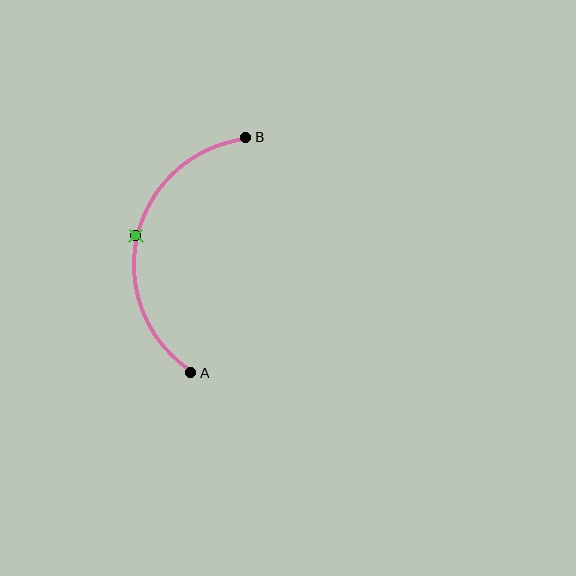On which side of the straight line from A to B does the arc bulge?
The arc bulges to the left of the straight line connecting A and B.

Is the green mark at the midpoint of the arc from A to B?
Yes. The green mark lies on the arc at equal arc-length from both A and B — it is the arc midpoint.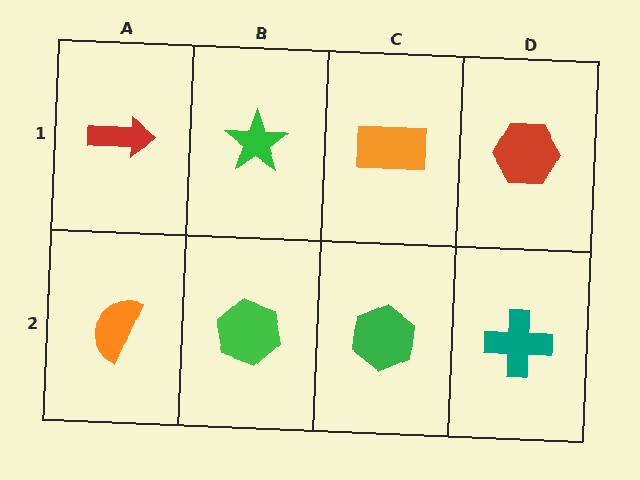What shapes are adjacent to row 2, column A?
A red arrow (row 1, column A), a green hexagon (row 2, column B).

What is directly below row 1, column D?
A teal cross.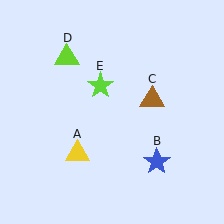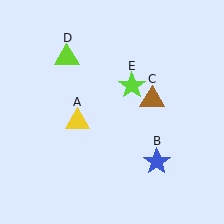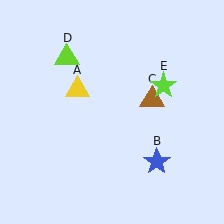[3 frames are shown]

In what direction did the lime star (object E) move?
The lime star (object E) moved right.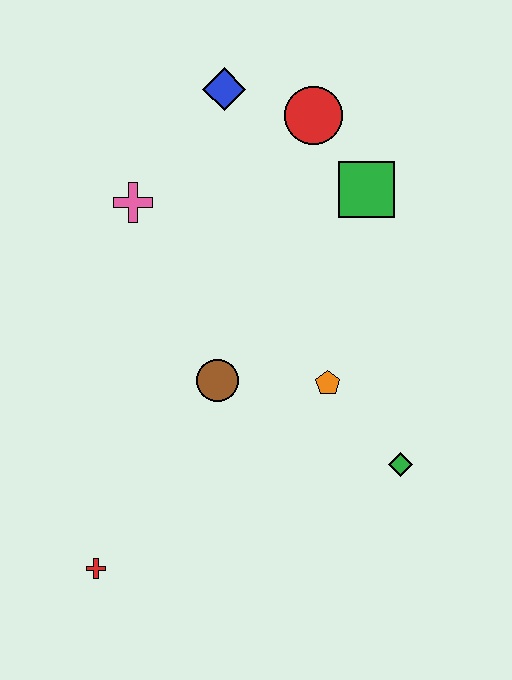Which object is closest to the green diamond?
The orange pentagon is closest to the green diamond.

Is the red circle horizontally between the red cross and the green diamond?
Yes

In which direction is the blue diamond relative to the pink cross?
The blue diamond is above the pink cross.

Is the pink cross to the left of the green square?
Yes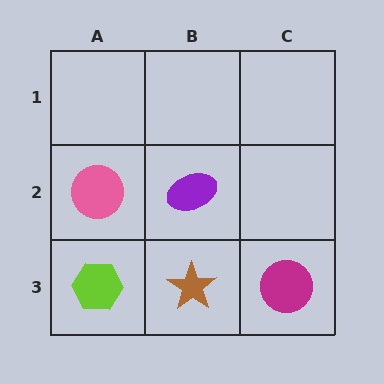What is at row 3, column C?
A magenta circle.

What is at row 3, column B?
A brown star.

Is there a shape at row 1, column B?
No, that cell is empty.